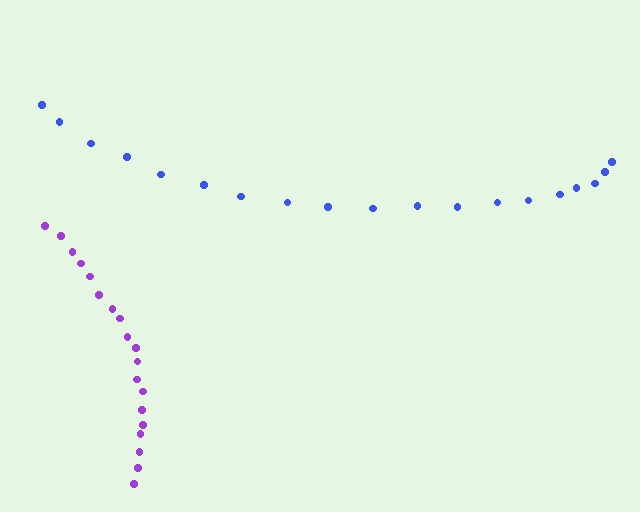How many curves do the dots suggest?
There are 2 distinct paths.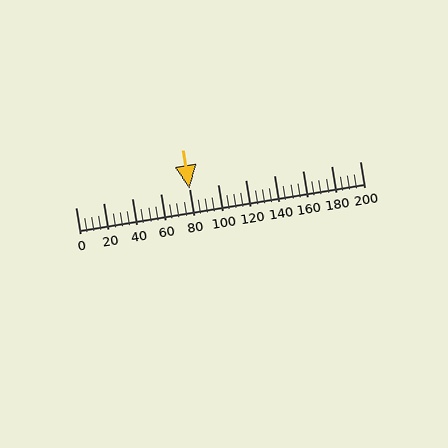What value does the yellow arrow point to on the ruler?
The yellow arrow points to approximately 80.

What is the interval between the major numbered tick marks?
The major tick marks are spaced 20 units apart.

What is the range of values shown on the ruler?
The ruler shows values from 0 to 200.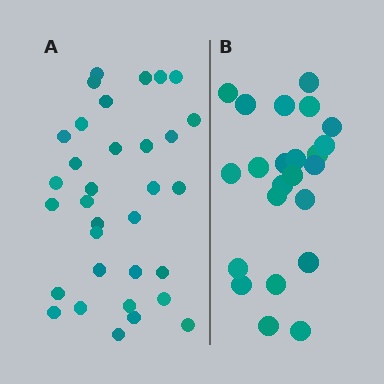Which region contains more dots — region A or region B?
Region A (the left region) has more dots.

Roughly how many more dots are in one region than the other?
Region A has roughly 10 or so more dots than region B.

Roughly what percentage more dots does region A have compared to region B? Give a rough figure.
About 45% more.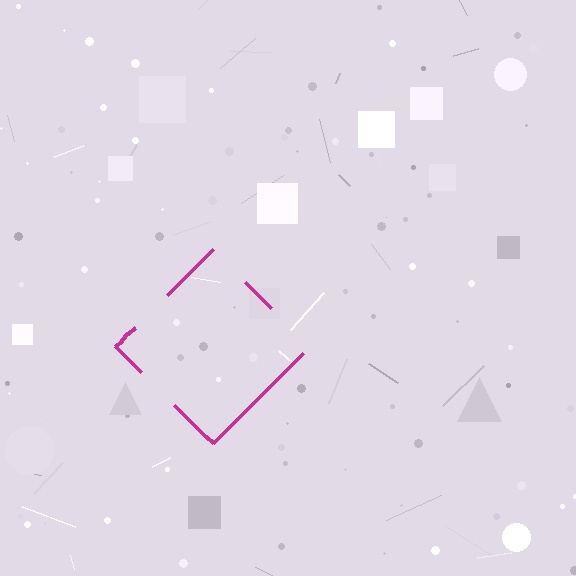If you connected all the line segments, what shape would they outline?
They would outline a diamond.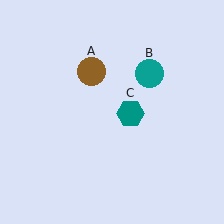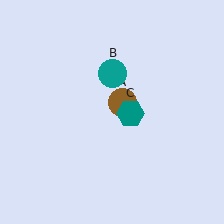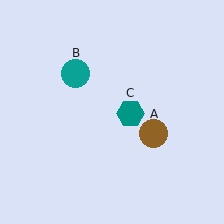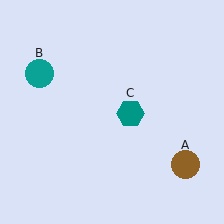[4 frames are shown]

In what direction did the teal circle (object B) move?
The teal circle (object B) moved left.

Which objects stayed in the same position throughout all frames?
Teal hexagon (object C) remained stationary.